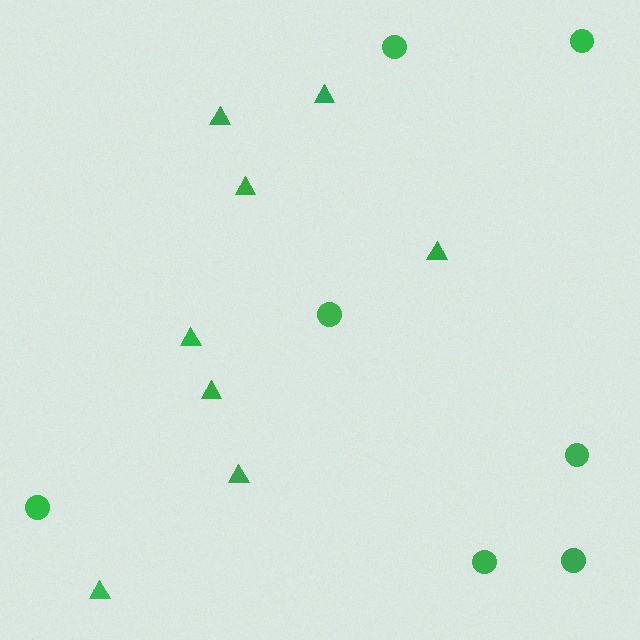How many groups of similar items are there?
There are 2 groups: one group of circles (7) and one group of triangles (8).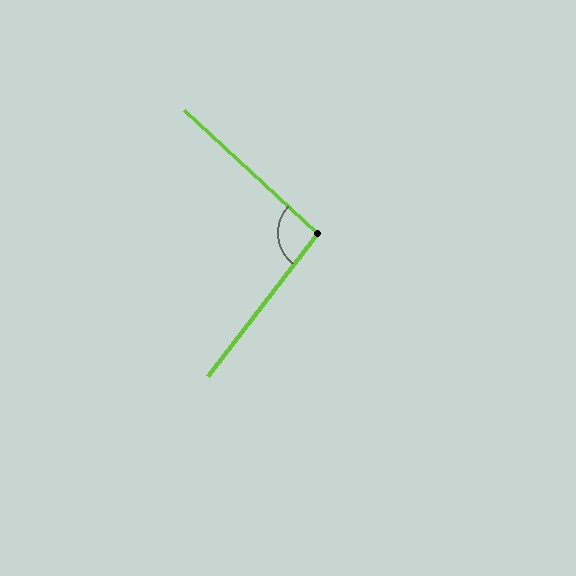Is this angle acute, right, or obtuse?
It is obtuse.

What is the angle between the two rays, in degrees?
Approximately 95 degrees.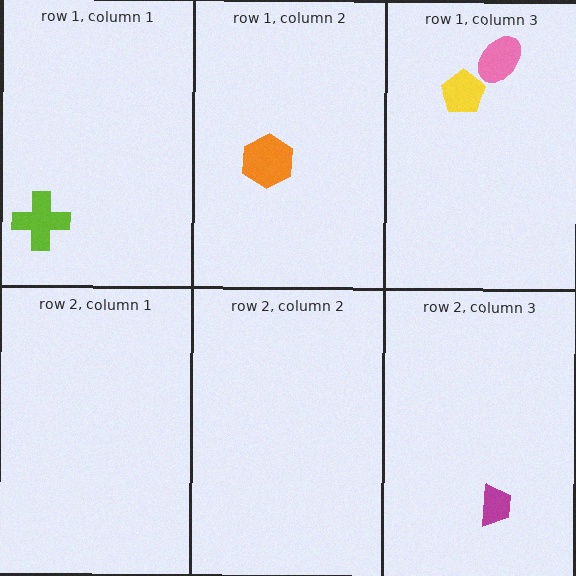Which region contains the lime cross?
The row 1, column 1 region.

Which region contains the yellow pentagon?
The row 1, column 3 region.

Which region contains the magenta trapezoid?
The row 2, column 3 region.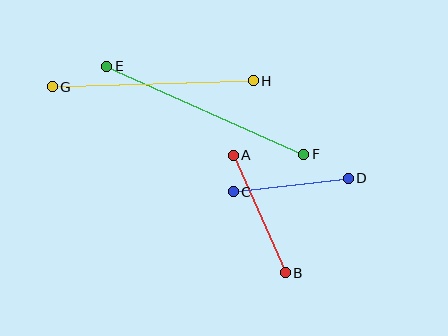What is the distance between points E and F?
The distance is approximately 216 pixels.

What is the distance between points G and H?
The distance is approximately 201 pixels.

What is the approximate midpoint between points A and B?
The midpoint is at approximately (259, 214) pixels.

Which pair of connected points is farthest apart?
Points E and F are farthest apart.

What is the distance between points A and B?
The distance is approximately 129 pixels.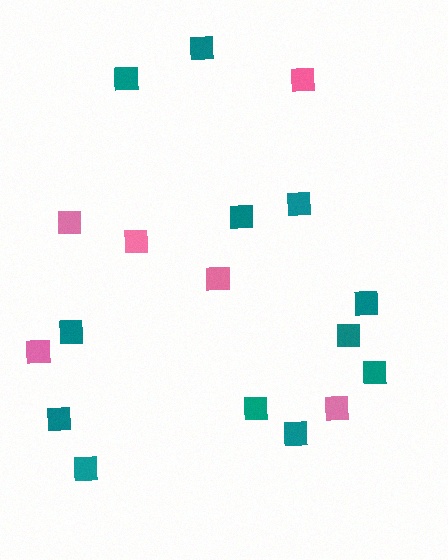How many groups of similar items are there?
There are 2 groups: one group of pink squares (6) and one group of teal squares (12).